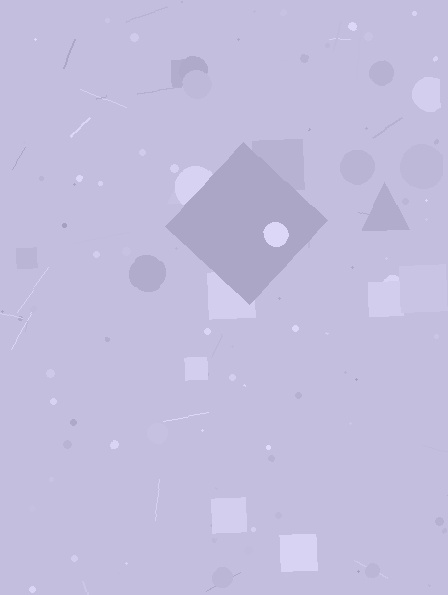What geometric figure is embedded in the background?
A diamond is embedded in the background.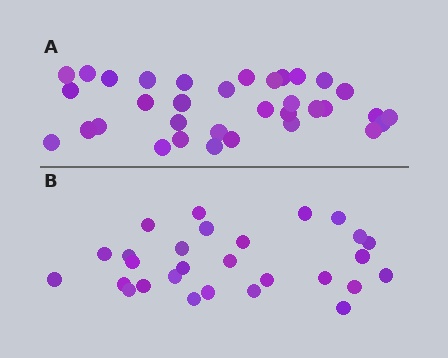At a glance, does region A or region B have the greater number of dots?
Region A (the top region) has more dots.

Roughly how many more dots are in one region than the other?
Region A has about 6 more dots than region B.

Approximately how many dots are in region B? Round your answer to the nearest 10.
About 30 dots. (The exact count is 28, which rounds to 30.)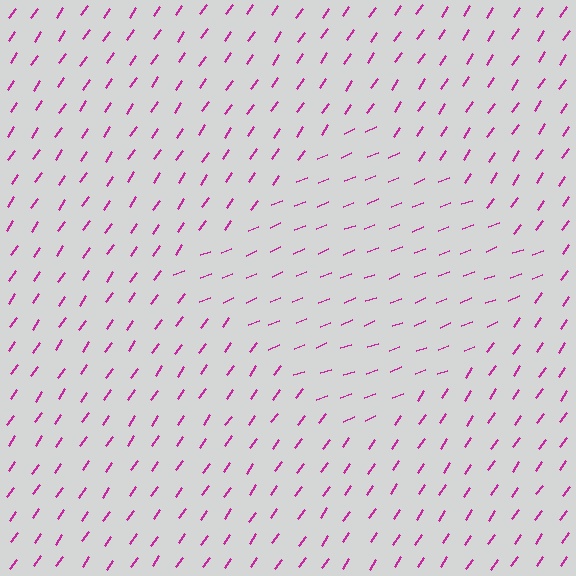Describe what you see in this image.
The image is filled with small magenta line segments. A diamond region in the image has lines oriented differently from the surrounding lines, creating a visible texture boundary.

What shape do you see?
I see a diamond.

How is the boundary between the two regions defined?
The boundary is defined purely by a change in line orientation (approximately 34 degrees difference). All lines are the same color and thickness.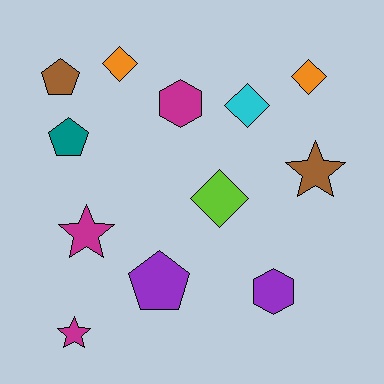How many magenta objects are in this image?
There are 3 magenta objects.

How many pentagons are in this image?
There are 3 pentagons.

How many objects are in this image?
There are 12 objects.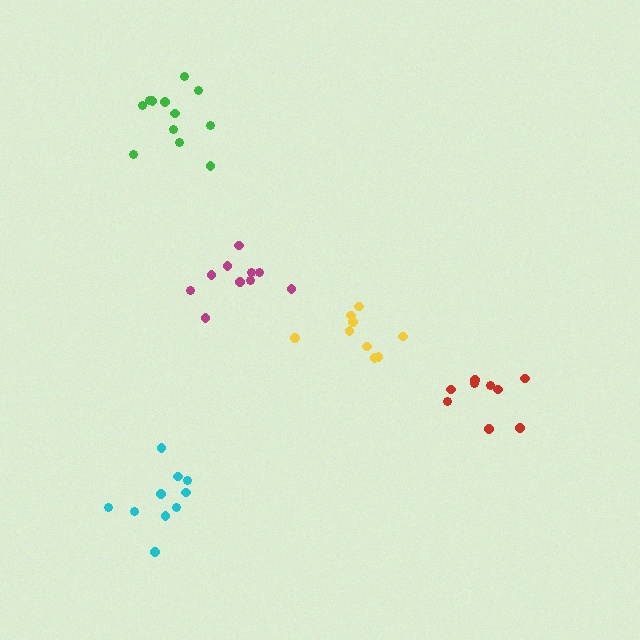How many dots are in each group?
Group 1: 12 dots, Group 2: 9 dots, Group 3: 10 dots, Group 4: 9 dots, Group 5: 10 dots (50 total).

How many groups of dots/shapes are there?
There are 5 groups.